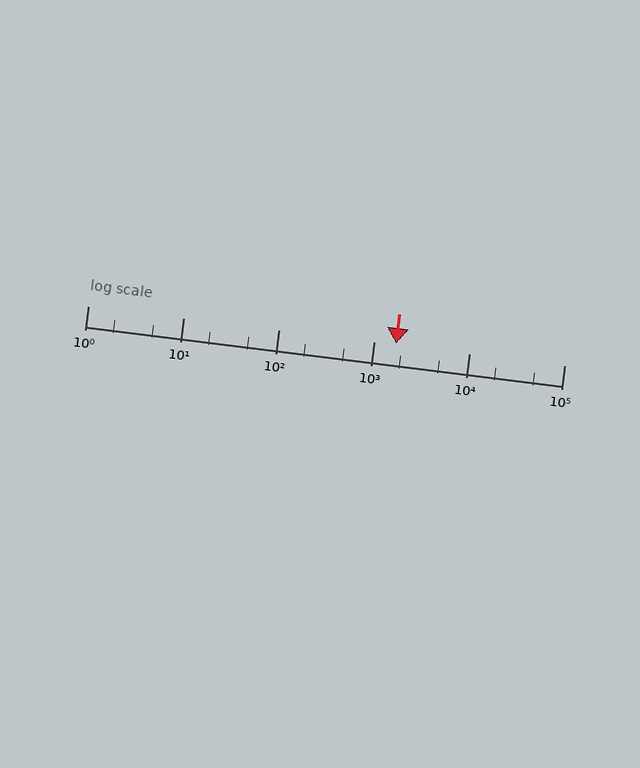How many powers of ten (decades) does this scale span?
The scale spans 5 decades, from 1 to 100000.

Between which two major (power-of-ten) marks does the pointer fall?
The pointer is between 1000 and 10000.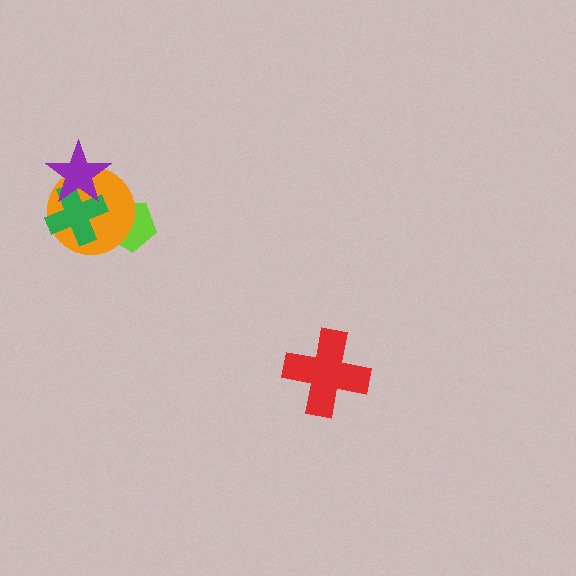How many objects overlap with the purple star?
2 objects overlap with the purple star.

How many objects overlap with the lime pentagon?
1 object overlaps with the lime pentagon.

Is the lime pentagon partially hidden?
Yes, it is partially covered by another shape.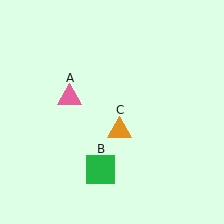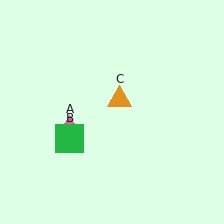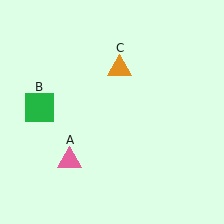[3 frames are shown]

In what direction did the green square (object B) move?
The green square (object B) moved up and to the left.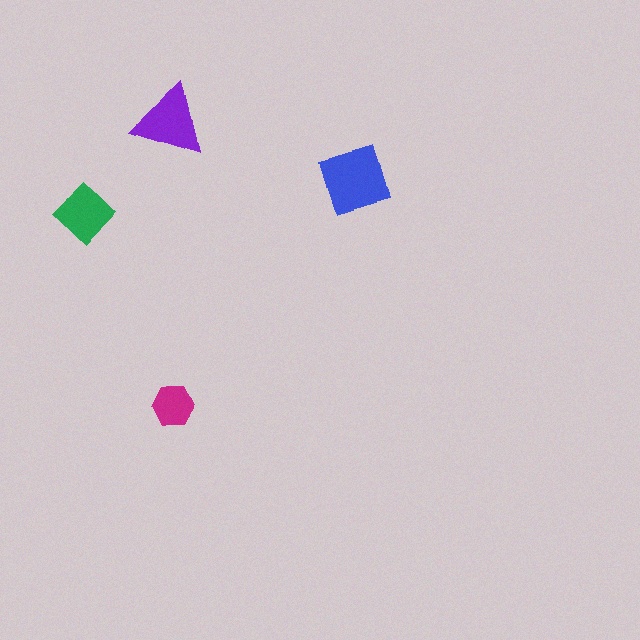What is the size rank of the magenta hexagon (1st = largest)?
4th.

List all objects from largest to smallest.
The blue square, the purple triangle, the green diamond, the magenta hexagon.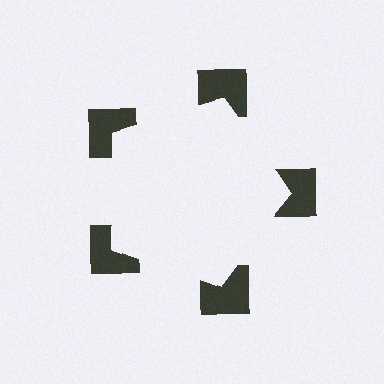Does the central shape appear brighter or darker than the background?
It typically appears slightly brighter than the background, even though no actual brightness change is drawn.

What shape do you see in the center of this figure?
An illusory pentagon — its edges are inferred from the aligned wedge cuts in the notched squares, not physically drawn.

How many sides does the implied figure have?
5 sides.